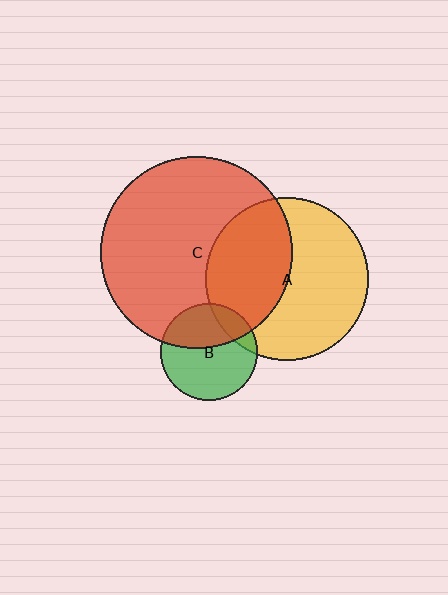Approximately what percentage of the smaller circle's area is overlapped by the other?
Approximately 40%.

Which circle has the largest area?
Circle C (red).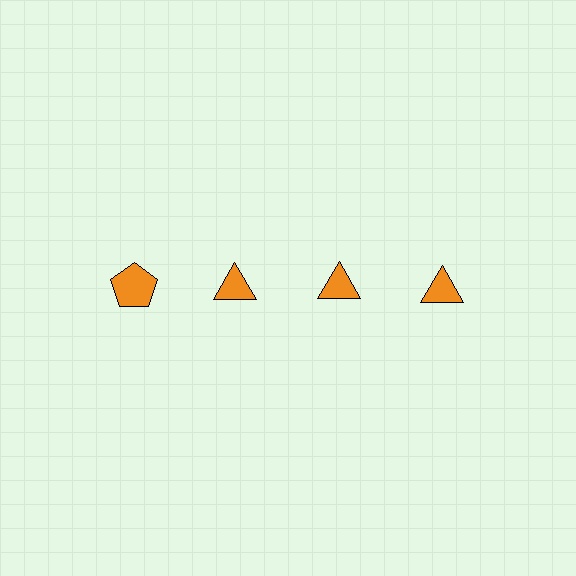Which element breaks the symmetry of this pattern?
The orange pentagon in the top row, leftmost column breaks the symmetry. All other shapes are orange triangles.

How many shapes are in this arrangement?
There are 4 shapes arranged in a grid pattern.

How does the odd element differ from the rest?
It has a different shape: pentagon instead of triangle.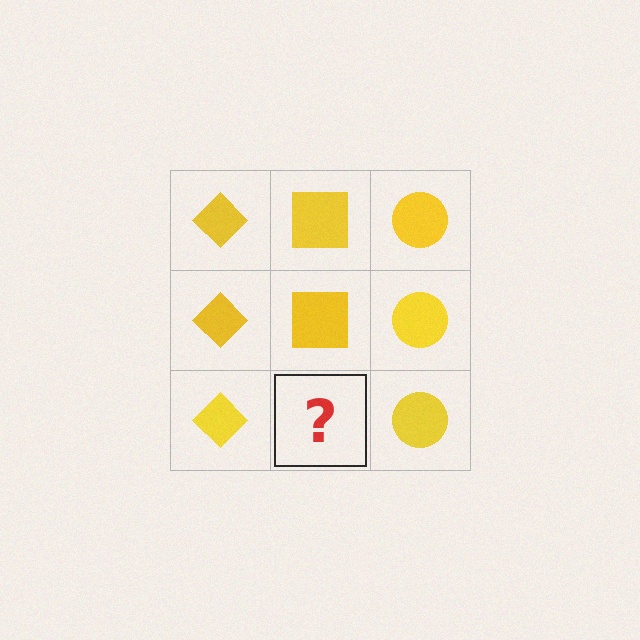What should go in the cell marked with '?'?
The missing cell should contain a yellow square.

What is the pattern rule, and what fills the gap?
The rule is that each column has a consistent shape. The gap should be filled with a yellow square.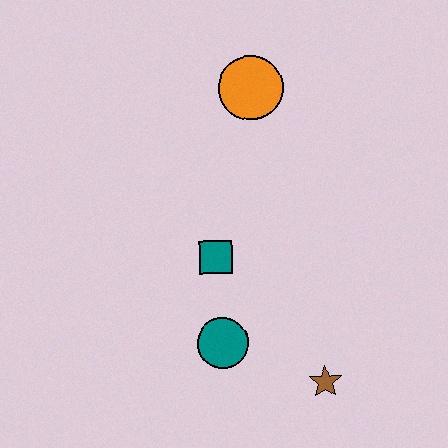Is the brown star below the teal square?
Yes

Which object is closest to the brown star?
The teal circle is closest to the brown star.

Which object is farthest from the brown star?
The orange circle is farthest from the brown star.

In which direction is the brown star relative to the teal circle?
The brown star is to the right of the teal circle.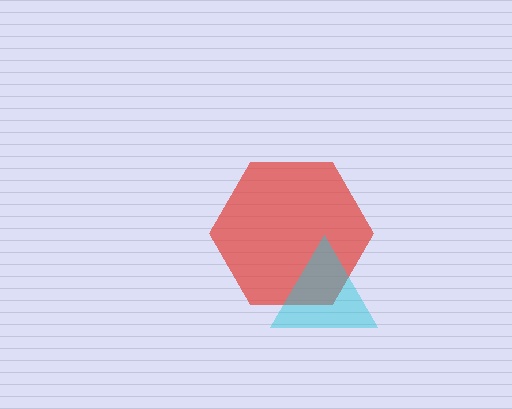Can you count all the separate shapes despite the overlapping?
Yes, there are 2 separate shapes.